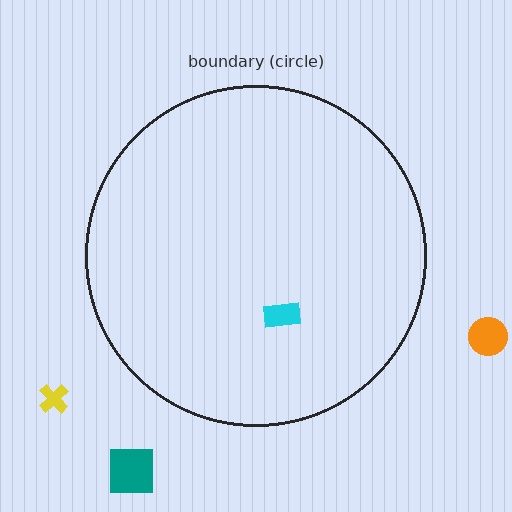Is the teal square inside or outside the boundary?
Outside.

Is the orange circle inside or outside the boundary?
Outside.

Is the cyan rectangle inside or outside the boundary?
Inside.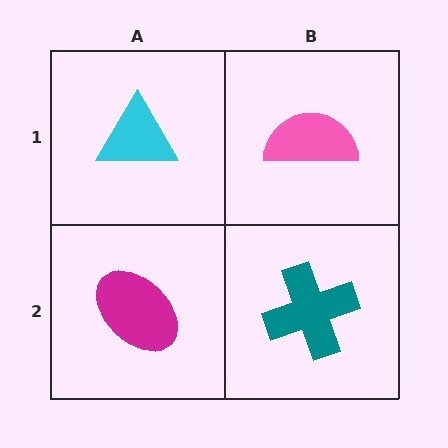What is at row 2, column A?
A magenta ellipse.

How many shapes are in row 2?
2 shapes.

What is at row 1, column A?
A cyan triangle.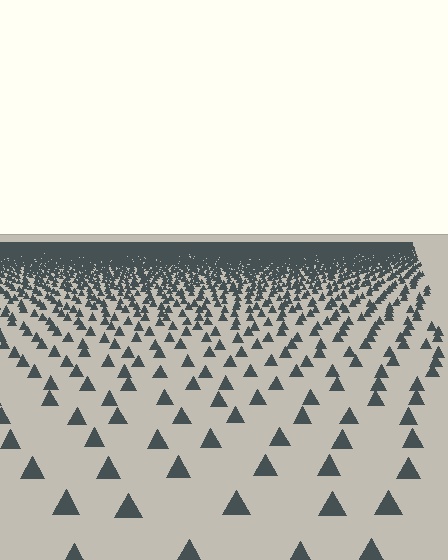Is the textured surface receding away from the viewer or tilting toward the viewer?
The surface is receding away from the viewer. Texture elements get smaller and denser toward the top.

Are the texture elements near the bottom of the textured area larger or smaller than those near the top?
Larger. Near the bottom, elements are closer to the viewer and appear at a bigger on-screen size.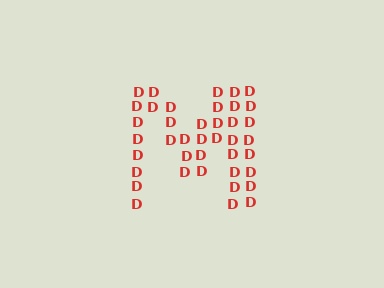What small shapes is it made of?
It is made of small letter D's.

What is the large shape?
The large shape is the letter M.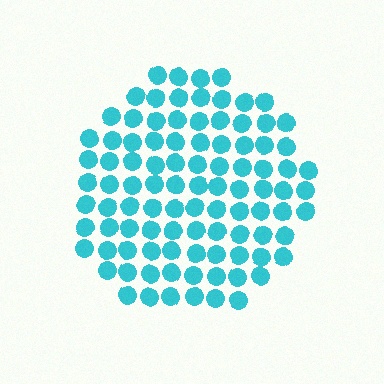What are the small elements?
The small elements are circles.